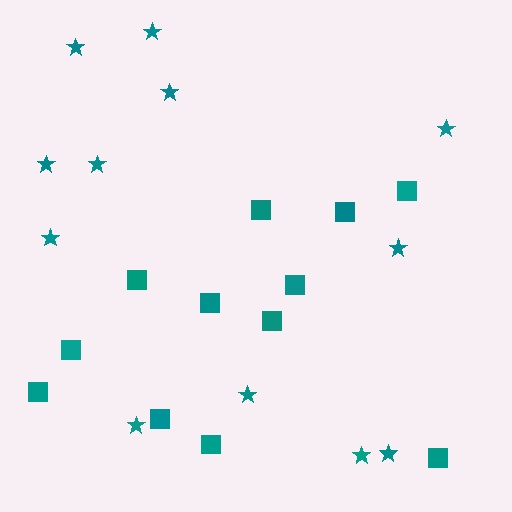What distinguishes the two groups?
There are 2 groups: one group of stars (12) and one group of squares (12).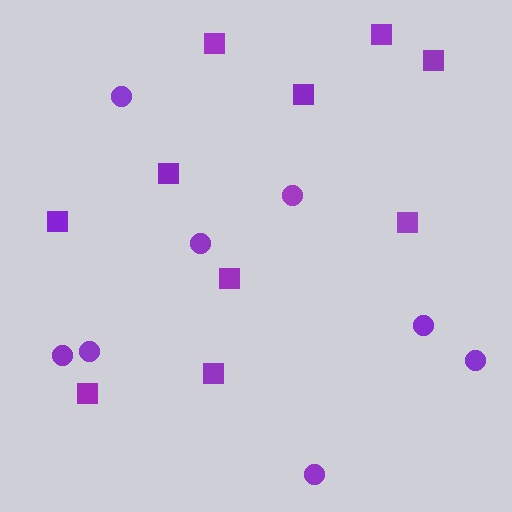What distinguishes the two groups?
There are 2 groups: one group of squares (10) and one group of circles (8).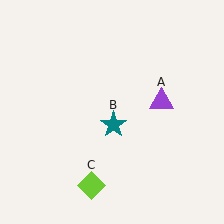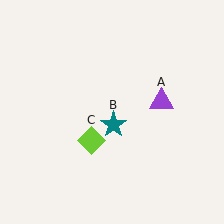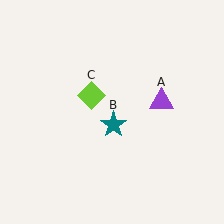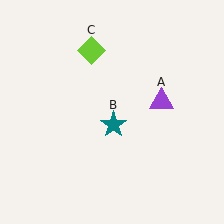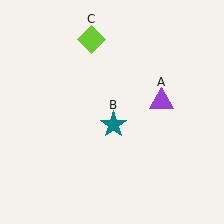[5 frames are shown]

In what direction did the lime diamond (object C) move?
The lime diamond (object C) moved up.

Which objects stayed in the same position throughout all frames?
Purple triangle (object A) and teal star (object B) remained stationary.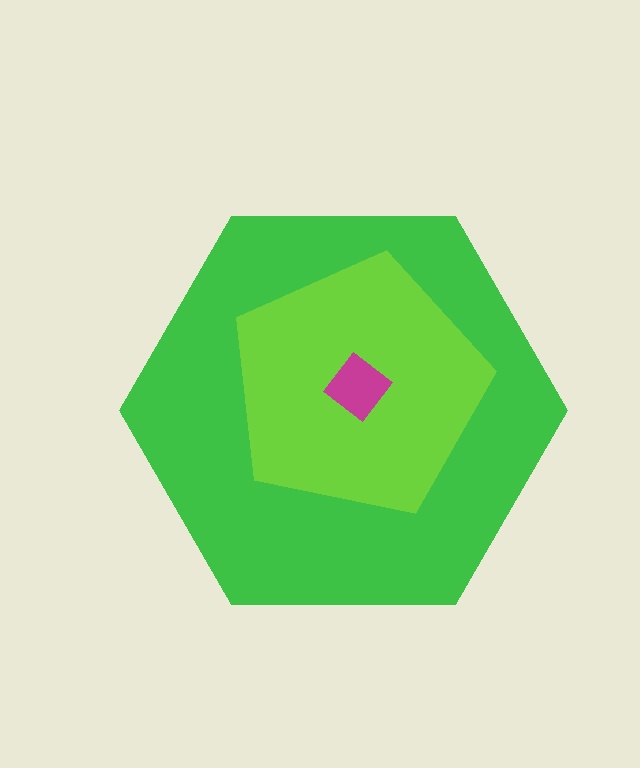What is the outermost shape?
The green hexagon.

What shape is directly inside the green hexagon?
The lime pentagon.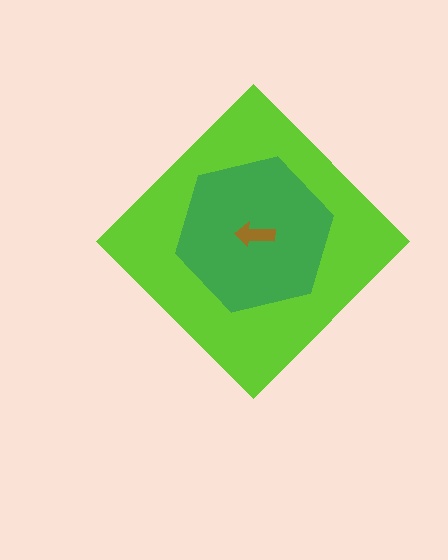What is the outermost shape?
The lime diamond.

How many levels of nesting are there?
3.